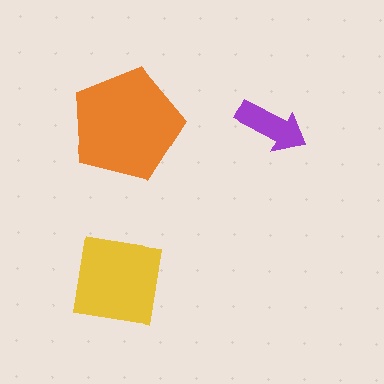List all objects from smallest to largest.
The purple arrow, the yellow square, the orange pentagon.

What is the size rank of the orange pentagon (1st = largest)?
1st.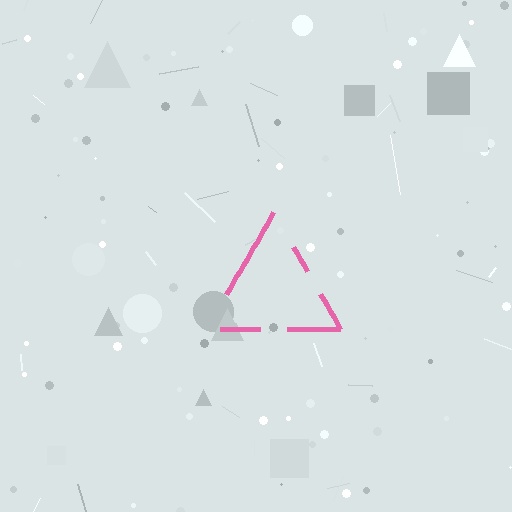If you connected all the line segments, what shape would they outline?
They would outline a triangle.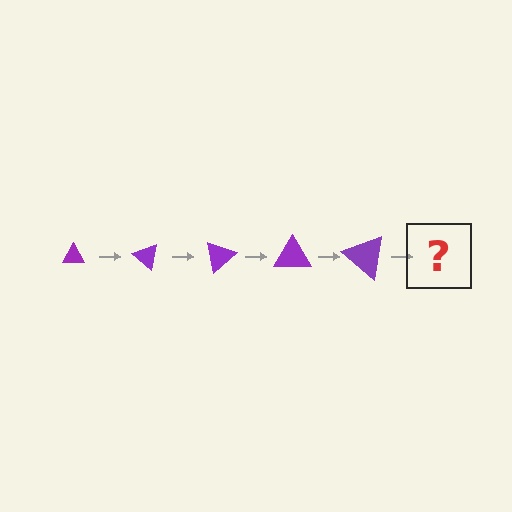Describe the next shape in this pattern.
It should be a triangle, larger than the previous one and rotated 200 degrees from the start.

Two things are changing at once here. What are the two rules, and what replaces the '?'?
The two rules are that the triangle grows larger each step and it rotates 40 degrees each step. The '?' should be a triangle, larger than the previous one and rotated 200 degrees from the start.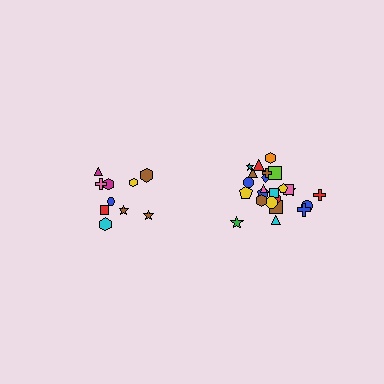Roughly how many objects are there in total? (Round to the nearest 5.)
Roughly 35 objects in total.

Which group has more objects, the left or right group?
The right group.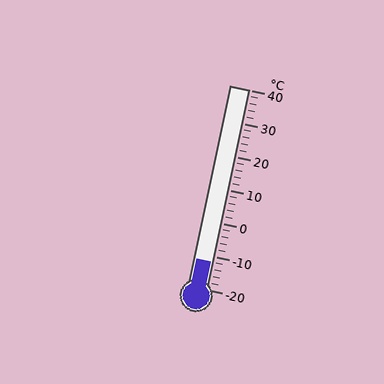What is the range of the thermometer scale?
The thermometer scale ranges from -20°C to 40°C.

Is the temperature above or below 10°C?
The temperature is below 10°C.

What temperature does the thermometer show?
The thermometer shows approximately -12°C.